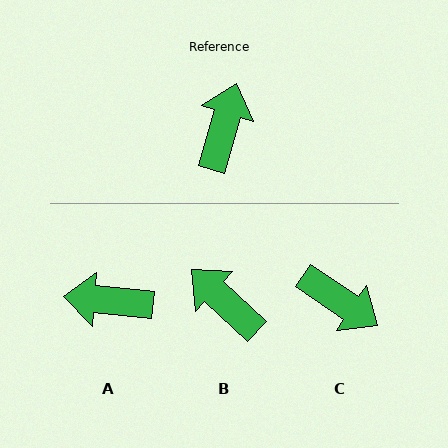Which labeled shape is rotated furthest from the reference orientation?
C, about 108 degrees away.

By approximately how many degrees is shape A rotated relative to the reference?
Approximately 101 degrees counter-clockwise.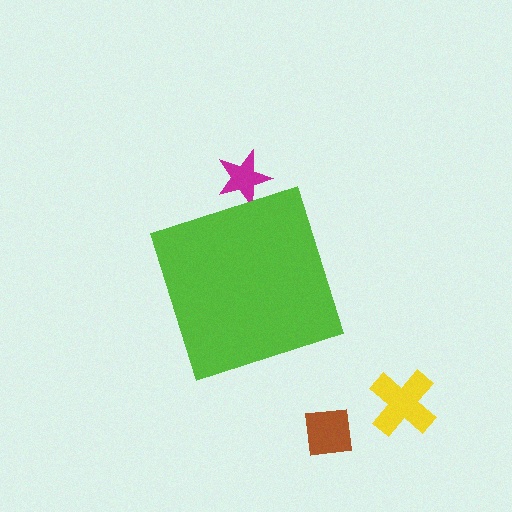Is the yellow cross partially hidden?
No, the yellow cross is fully visible.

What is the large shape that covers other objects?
A lime diamond.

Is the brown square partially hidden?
No, the brown square is fully visible.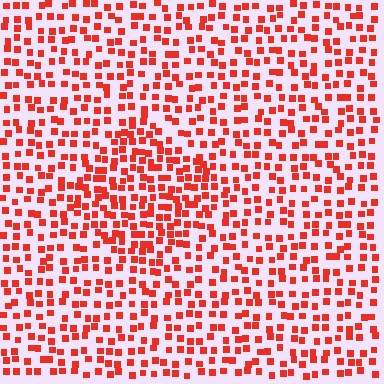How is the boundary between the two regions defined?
The boundary is defined by a change in element density (approximately 1.6x ratio). All elements are the same color, size, and shape.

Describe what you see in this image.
The image contains small red elements arranged at two different densities. A diamond-shaped region is visible where the elements are more densely packed than the surrounding area.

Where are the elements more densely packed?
The elements are more densely packed inside the diamond boundary.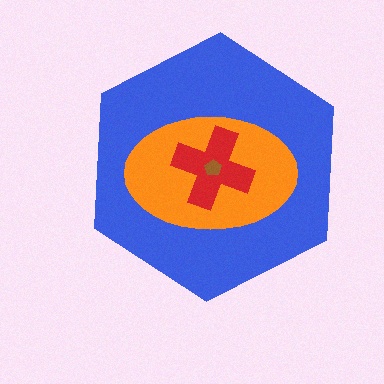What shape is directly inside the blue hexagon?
The orange ellipse.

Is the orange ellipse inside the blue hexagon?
Yes.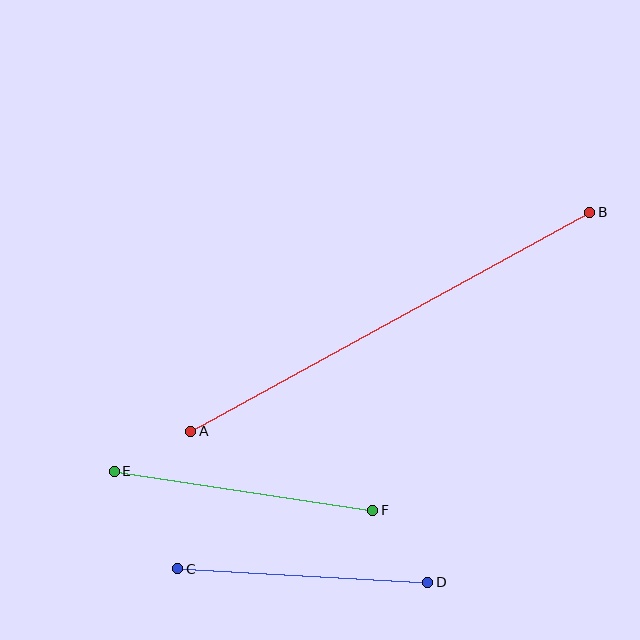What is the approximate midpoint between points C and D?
The midpoint is at approximately (303, 575) pixels.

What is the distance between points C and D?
The distance is approximately 251 pixels.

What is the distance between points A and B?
The distance is approximately 455 pixels.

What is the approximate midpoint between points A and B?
The midpoint is at approximately (390, 322) pixels.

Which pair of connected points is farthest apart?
Points A and B are farthest apart.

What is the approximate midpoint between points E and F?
The midpoint is at approximately (244, 491) pixels.